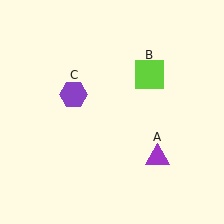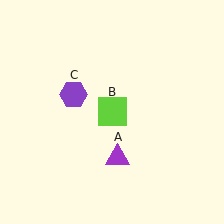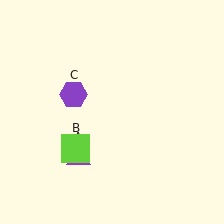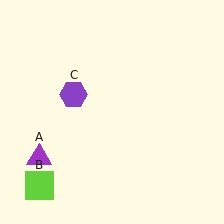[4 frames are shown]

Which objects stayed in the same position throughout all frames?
Purple hexagon (object C) remained stationary.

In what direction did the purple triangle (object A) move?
The purple triangle (object A) moved left.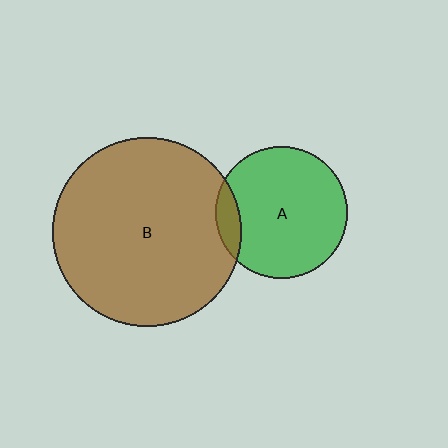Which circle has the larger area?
Circle B (brown).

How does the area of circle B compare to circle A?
Approximately 2.0 times.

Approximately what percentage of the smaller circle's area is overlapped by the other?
Approximately 10%.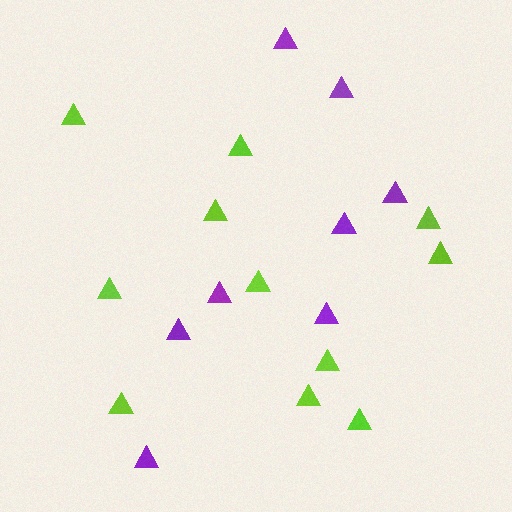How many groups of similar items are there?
There are 2 groups: one group of lime triangles (11) and one group of purple triangles (8).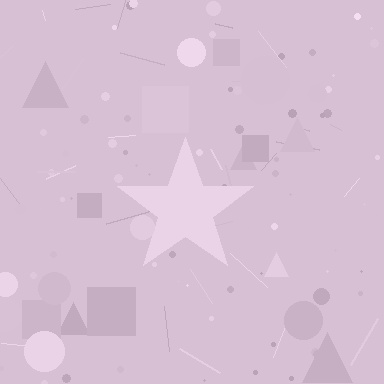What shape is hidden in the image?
A star is hidden in the image.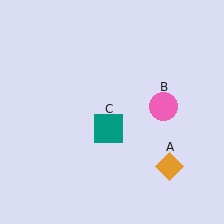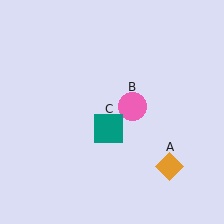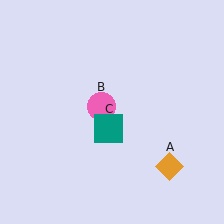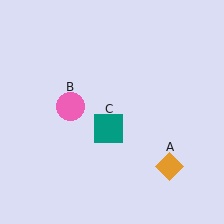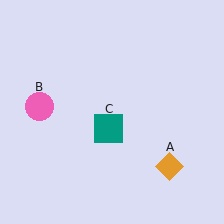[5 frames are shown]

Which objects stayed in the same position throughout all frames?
Orange diamond (object A) and teal square (object C) remained stationary.